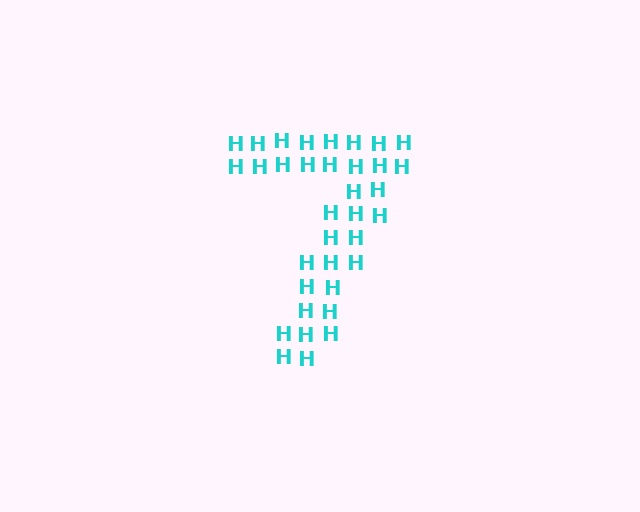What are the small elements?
The small elements are letter H's.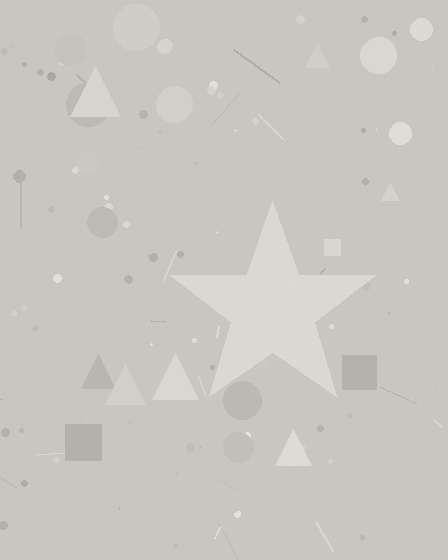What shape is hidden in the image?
A star is hidden in the image.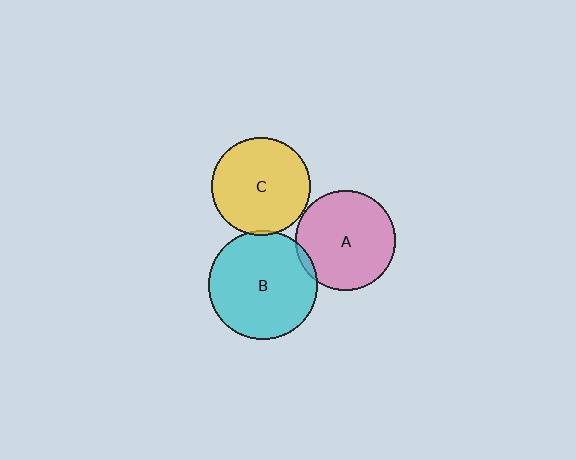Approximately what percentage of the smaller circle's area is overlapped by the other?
Approximately 5%.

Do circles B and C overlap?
Yes.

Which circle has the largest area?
Circle B (cyan).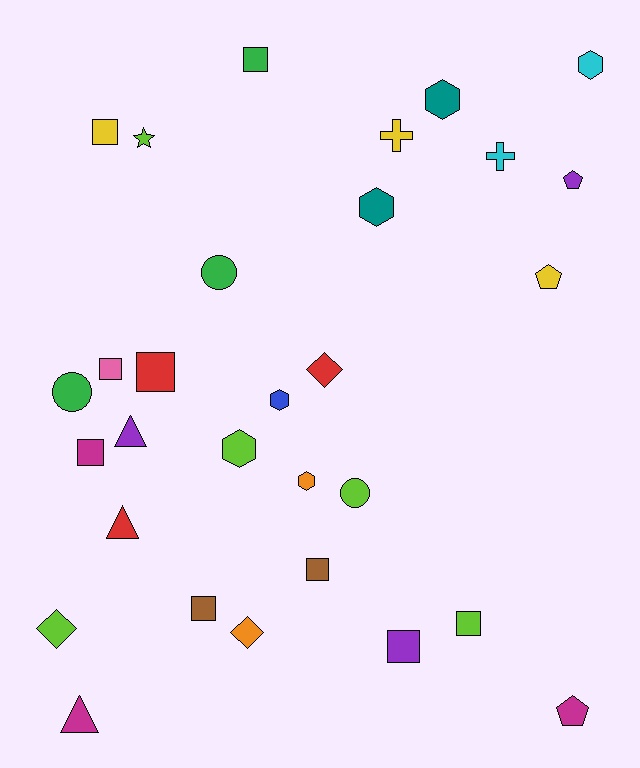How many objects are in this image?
There are 30 objects.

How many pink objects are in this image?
There is 1 pink object.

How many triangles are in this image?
There are 3 triangles.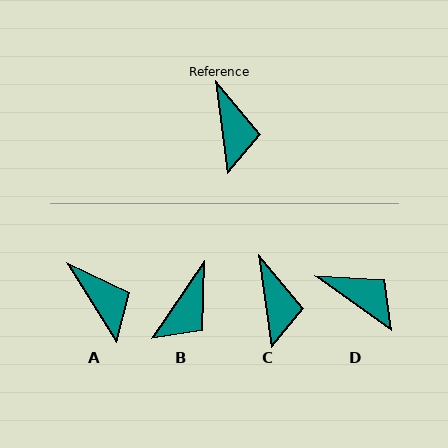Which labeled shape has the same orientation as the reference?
C.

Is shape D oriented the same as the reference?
No, it is off by about 47 degrees.